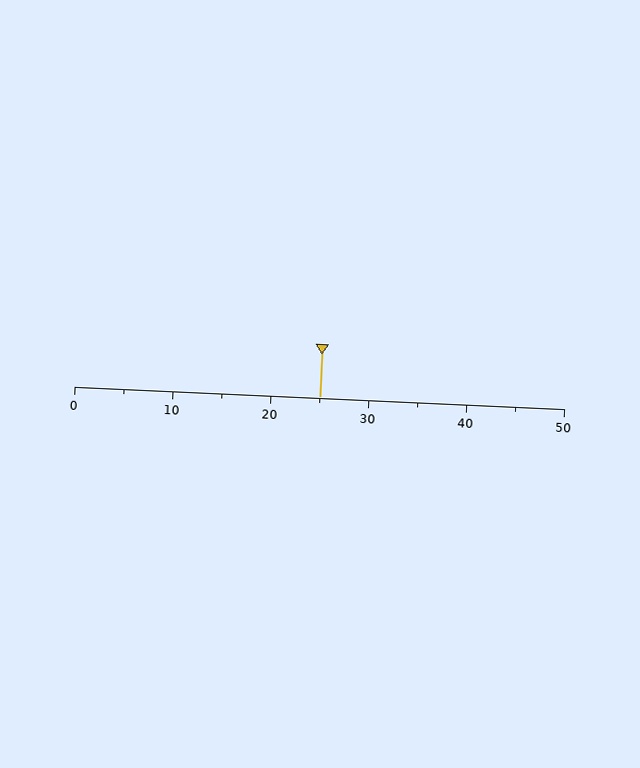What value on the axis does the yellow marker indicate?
The marker indicates approximately 25.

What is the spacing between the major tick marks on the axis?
The major ticks are spaced 10 apart.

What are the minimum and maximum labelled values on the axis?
The axis runs from 0 to 50.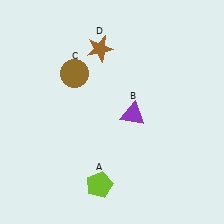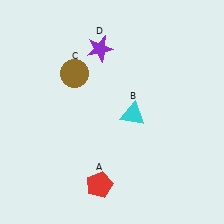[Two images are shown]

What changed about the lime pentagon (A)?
In Image 1, A is lime. In Image 2, it changed to red.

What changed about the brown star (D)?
In Image 1, D is brown. In Image 2, it changed to purple.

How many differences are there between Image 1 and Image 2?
There are 3 differences between the two images.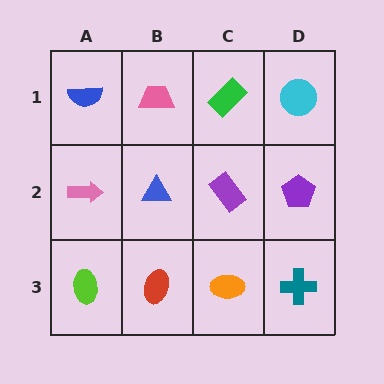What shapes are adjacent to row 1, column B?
A blue triangle (row 2, column B), a blue semicircle (row 1, column A), a green rectangle (row 1, column C).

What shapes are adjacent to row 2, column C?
A green rectangle (row 1, column C), an orange ellipse (row 3, column C), a blue triangle (row 2, column B), a purple pentagon (row 2, column D).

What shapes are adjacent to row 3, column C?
A purple rectangle (row 2, column C), a red ellipse (row 3, column B), a teal cross (row 3, column D).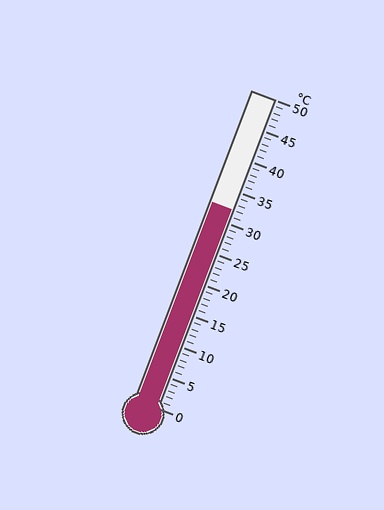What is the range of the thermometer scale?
The thermometer scale ranges from 0°C to 50°C.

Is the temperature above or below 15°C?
The temperature is above 15°C.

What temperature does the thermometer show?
The thermometer shows approximately 32°C.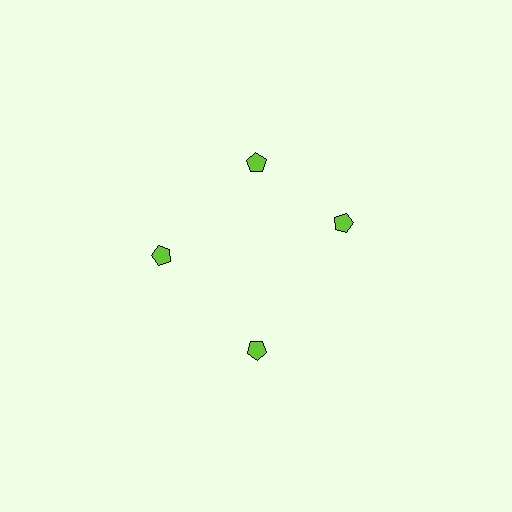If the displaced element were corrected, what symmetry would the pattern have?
It would have 4-fold rotational symmetry — the pattern would map onto itself every 90 degrees.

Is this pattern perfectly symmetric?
No. The 4 lime pentagons are arranged in a ring, but one element near the 3 o'clock position is rotated out of alignment along the ring, breaking the 4-fold rotational symmetry.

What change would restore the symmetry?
The symmetry would be restored by rotating it back into even spacing with its neighbors so that all 4 pentagons sit at equal angles and equal distance from the center.